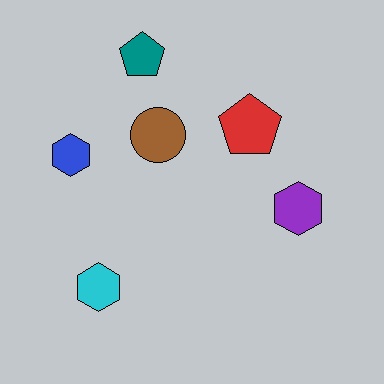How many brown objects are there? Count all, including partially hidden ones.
There is 1 brown object.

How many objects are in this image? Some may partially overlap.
There are 6 objects.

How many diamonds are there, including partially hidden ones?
There are no diamonds.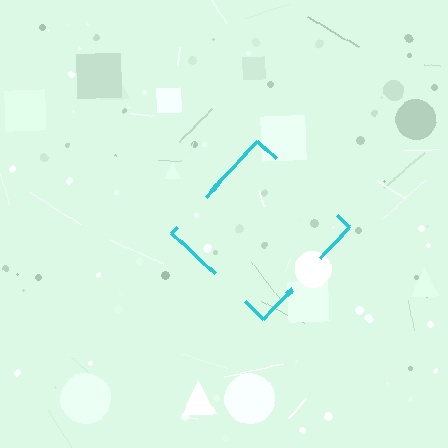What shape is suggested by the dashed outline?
The dashed outline suggests a diamond.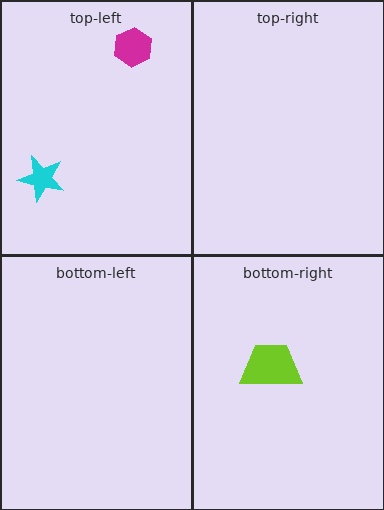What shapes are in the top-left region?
The magenta hexagon, the cyan star.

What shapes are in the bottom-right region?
The lime trapezoid.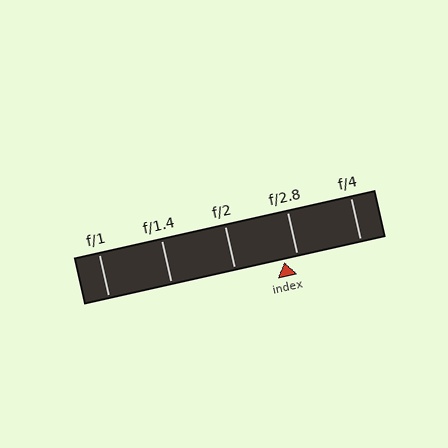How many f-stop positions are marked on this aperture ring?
There are 5 f-stop positions marked.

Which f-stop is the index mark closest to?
The index mark is closest to f/2.8.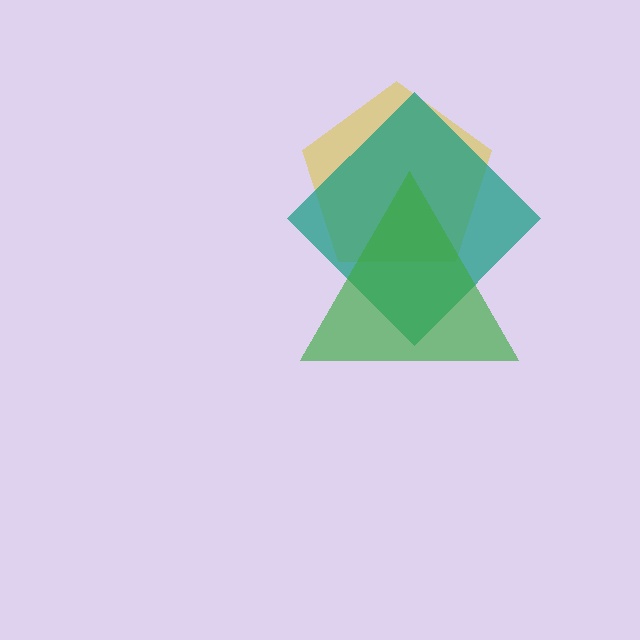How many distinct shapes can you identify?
There are 3 distinct shapes: a yellow pentagon, a teal diamond, a green triangle.